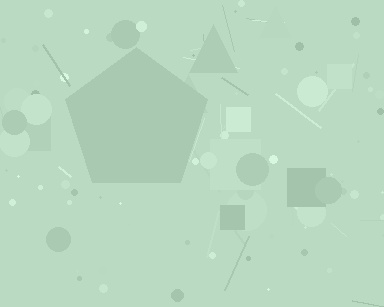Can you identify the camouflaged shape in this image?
The camouflaged shape is a pentagon.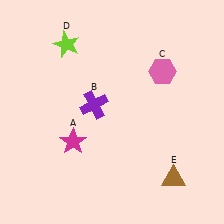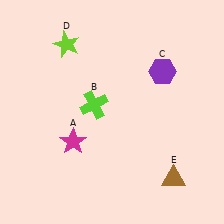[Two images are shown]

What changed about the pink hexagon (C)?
In Image 1, C is pink. In Image 2, it changed to purple.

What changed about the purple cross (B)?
In Image 1, B is purple. In Image 2, it changed to lime.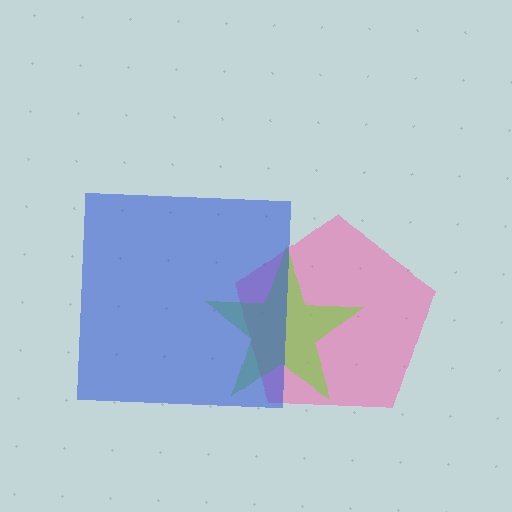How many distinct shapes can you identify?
There are 3 distinct shapes: a pink pentagon, a lime star, a blue square.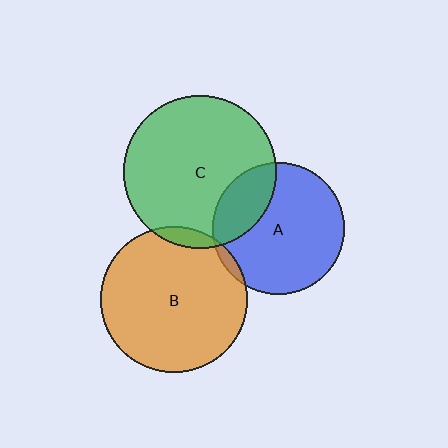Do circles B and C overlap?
Yes.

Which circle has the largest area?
Circle C (green).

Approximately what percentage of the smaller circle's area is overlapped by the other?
Approximately 5%.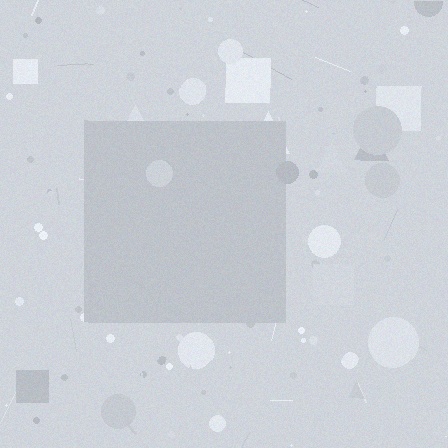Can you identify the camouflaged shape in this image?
The camouflaged shape is a square.